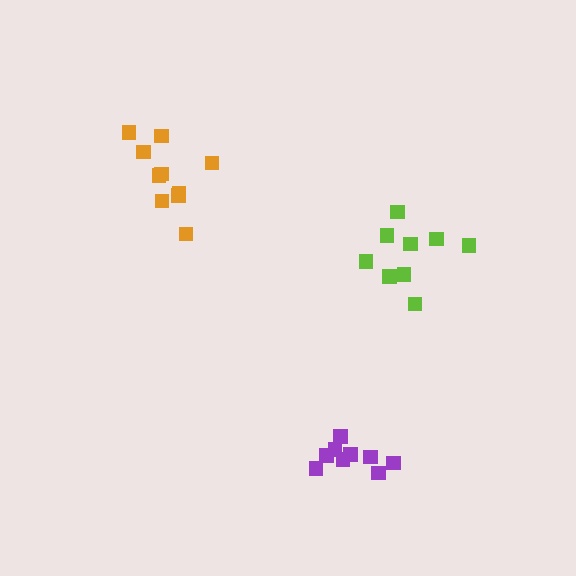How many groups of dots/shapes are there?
There are 3 groups.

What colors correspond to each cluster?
The clusters are colored: purple, lime, orange.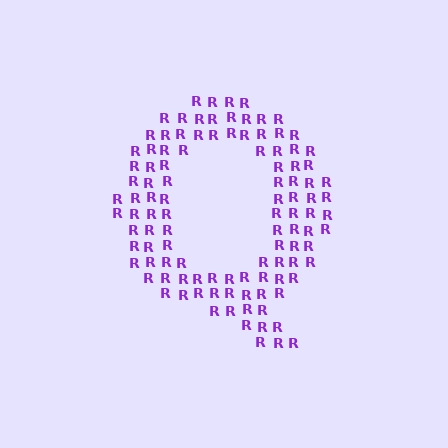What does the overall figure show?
The overall figure shows the letter Q.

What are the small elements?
The small elements are letter R's.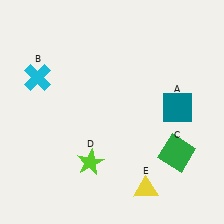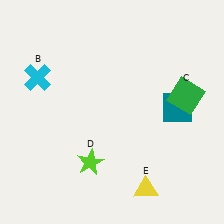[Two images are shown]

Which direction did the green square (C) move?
The green square (C) moved up.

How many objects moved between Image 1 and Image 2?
1 object moved between the two images.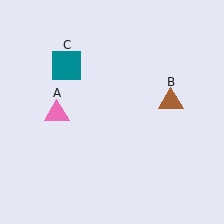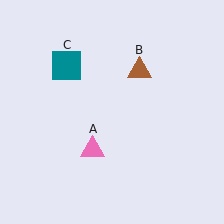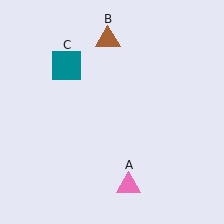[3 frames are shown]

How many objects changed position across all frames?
2 objects changed position: pink triangle (object A), brown triangle (object B).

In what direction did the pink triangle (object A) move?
The pink triangle (object A) moved down and to the right.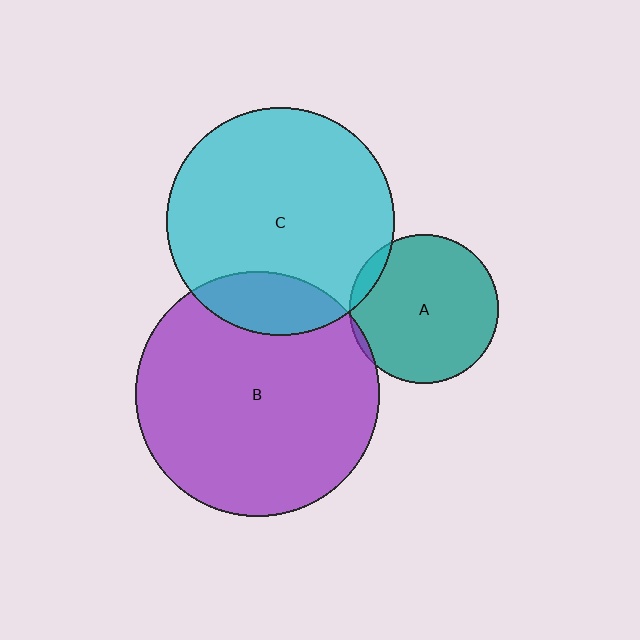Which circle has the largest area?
Circle B (purple).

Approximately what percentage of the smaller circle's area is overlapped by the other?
Approximately 15%.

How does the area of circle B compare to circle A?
Approximately 2.7 times.